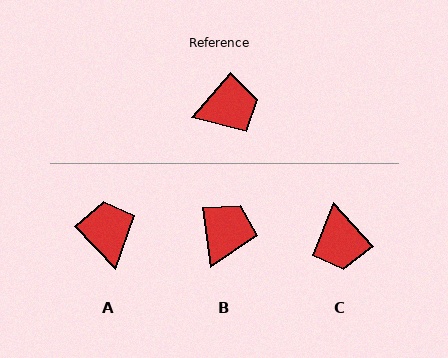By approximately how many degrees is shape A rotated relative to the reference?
Approximately 85 degrees counter-clockwise.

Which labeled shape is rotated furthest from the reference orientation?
C, about 96 degrees away.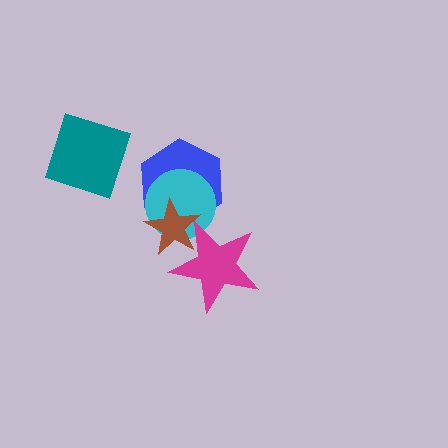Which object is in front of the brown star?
The magenta star is in front of the brown star.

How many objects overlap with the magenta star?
2 objects overlap with the magenta star.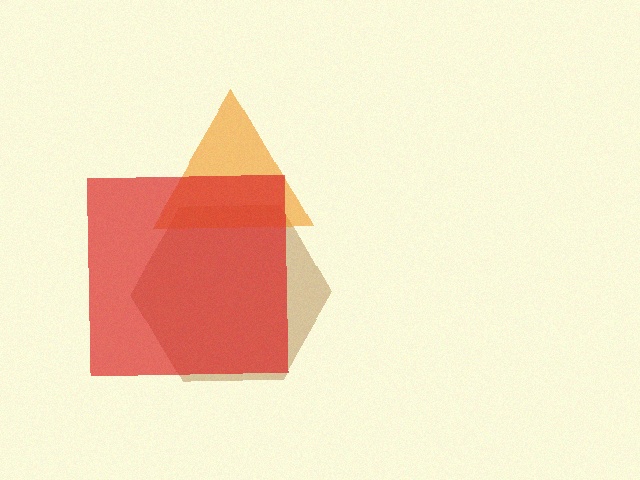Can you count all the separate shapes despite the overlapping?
Yes, there are 3 separate shapes.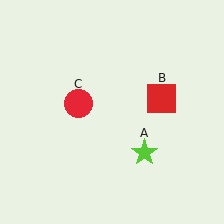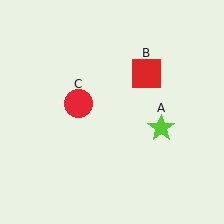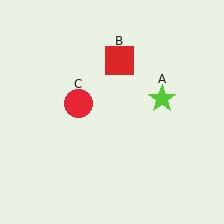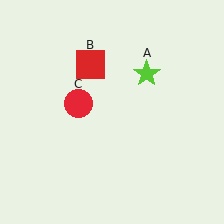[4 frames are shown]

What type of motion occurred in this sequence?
The lime star (object A), red square (object B) rotated counterclockwise around the center of the scene.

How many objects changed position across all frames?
2 objects changed position: lime star (object A), red square (object B).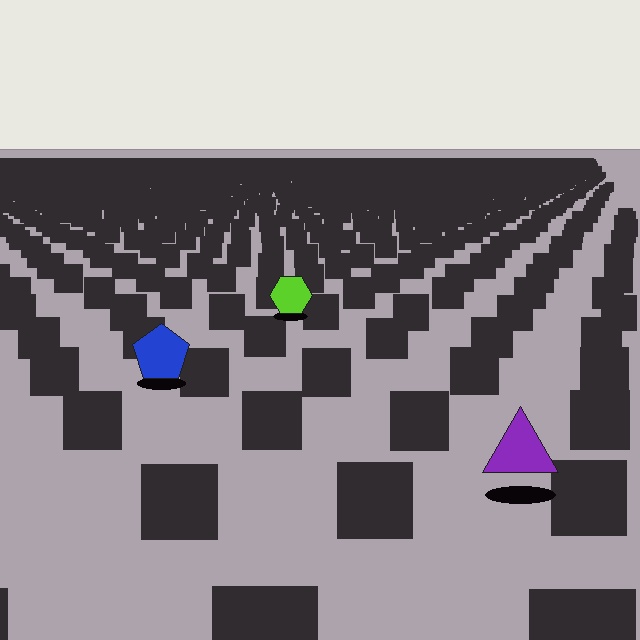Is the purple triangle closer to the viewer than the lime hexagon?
Yes. The purple triangle is closer — you can tell from the texture gradient: the ground texture is coarser near it.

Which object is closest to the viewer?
The purple triangle is closest. The texture marks near it are larger and more spread out.